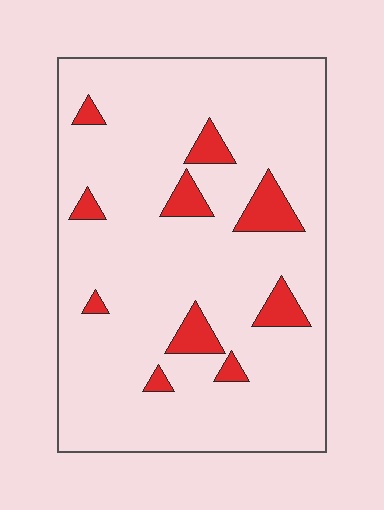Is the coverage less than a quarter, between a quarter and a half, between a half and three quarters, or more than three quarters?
Less than a quarter.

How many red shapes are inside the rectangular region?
10.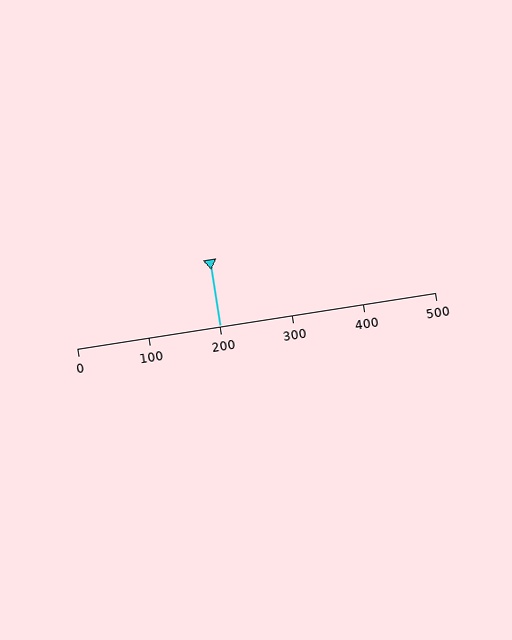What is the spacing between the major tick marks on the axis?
The major ticks are spaced 100 apart.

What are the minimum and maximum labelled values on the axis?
The axis runs from 0 to 500.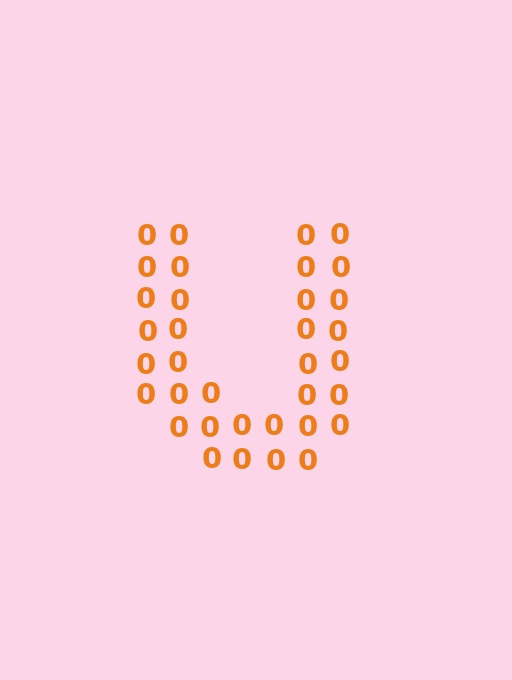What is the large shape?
The large shape is the letter U.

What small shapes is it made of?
It is made of small digit 0's.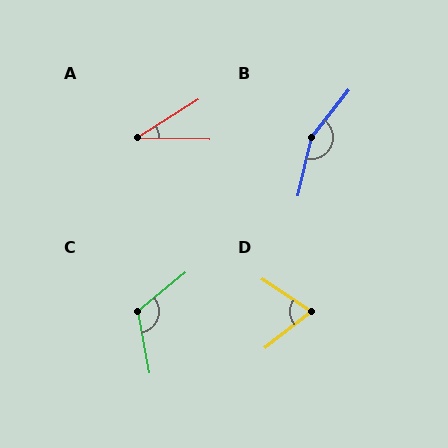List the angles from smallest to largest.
A (33°), D (71°), C (119°), B (154°).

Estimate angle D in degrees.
Approximately 71 degrees.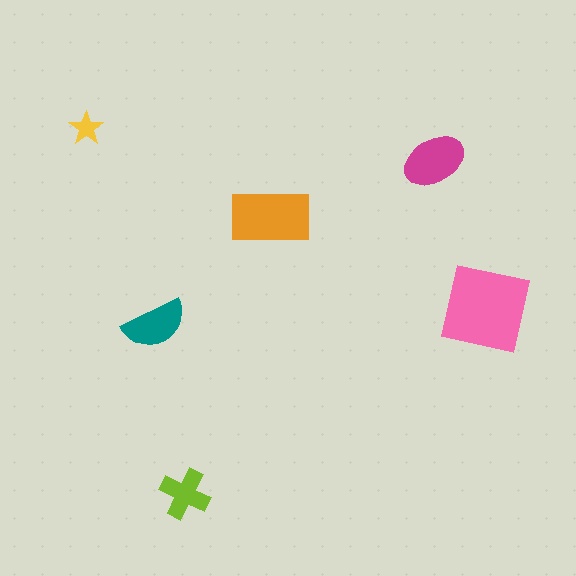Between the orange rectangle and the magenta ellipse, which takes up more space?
The orange rectangle.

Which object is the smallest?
The yellow star.